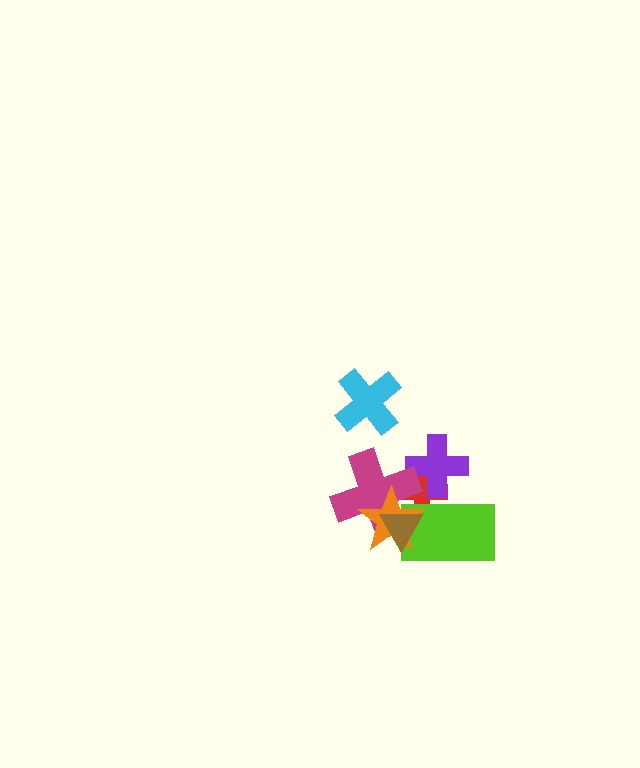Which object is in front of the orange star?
The brown triangle is in front of the orange star.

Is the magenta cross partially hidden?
Yes, it is partially covered by another shape.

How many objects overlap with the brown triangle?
4 objects overlap with the brown triangle.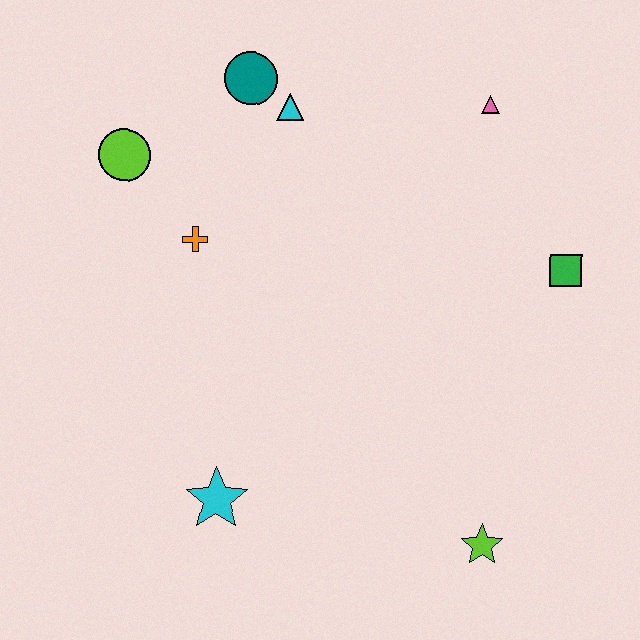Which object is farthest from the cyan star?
The pink triangle is farthest from the cyan star.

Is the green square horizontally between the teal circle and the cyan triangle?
No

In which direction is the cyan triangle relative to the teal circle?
The cyan triangle is to the right of the teal circle.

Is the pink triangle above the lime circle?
Yes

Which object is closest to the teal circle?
The cyan triangle is closest to the teal circle.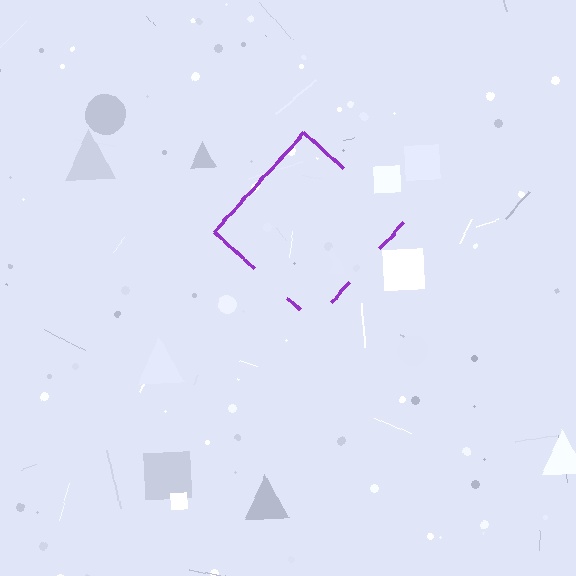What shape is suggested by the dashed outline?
The dashed outline suggests a diamond.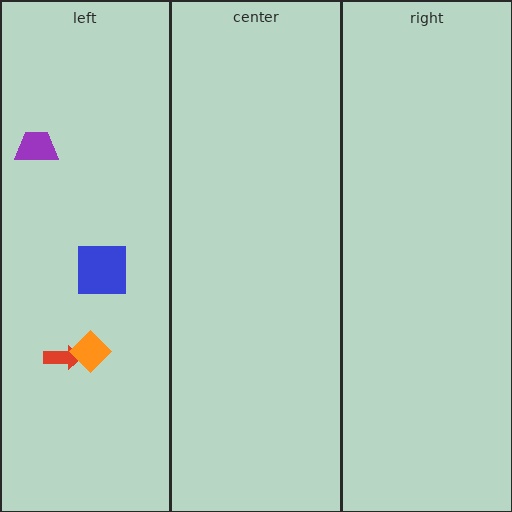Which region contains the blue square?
The left region.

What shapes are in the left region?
The red arrow, the purple trapezoid, the orange diamond, the blue square.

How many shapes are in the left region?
4.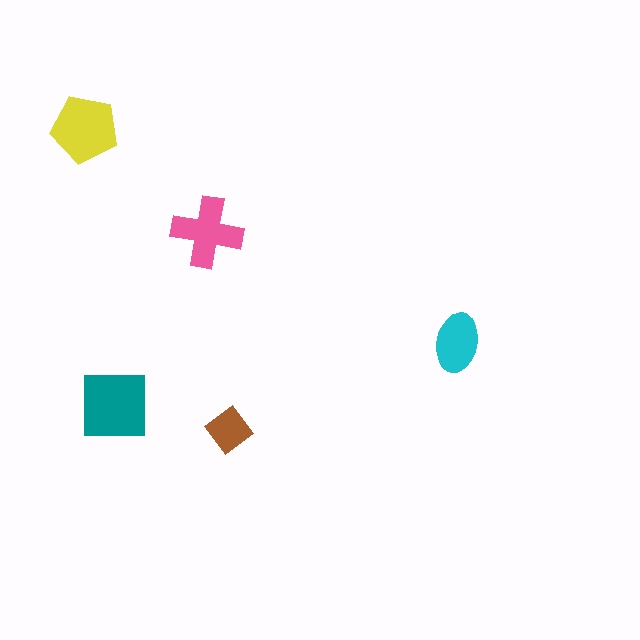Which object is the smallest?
The brown diamond.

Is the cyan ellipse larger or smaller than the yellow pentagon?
Smaller.